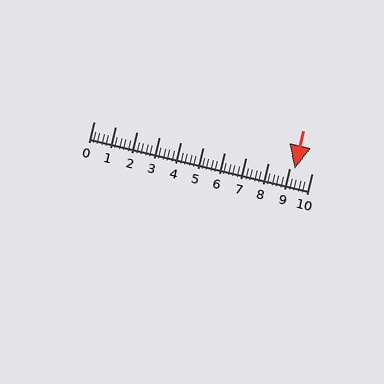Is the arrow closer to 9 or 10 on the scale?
The arrow is closer to 9.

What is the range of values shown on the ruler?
The ruler shows values from 0 to 10.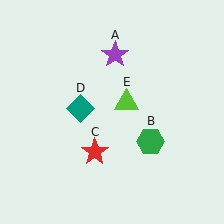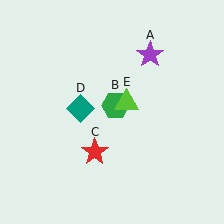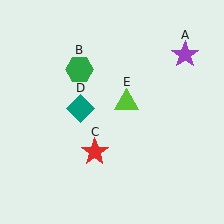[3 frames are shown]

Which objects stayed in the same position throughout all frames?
Red star (object C) and teal diamond (object D) and lime triangle (object E) remained stationary.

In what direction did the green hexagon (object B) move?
The green hexagon (object B) moved up and to the left.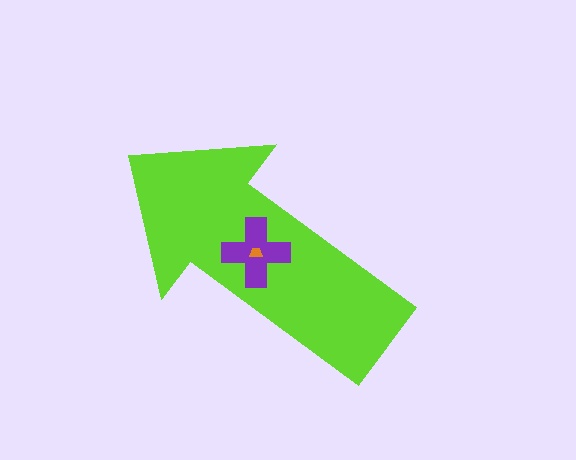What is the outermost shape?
The lime arrow.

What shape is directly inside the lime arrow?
The purple cross.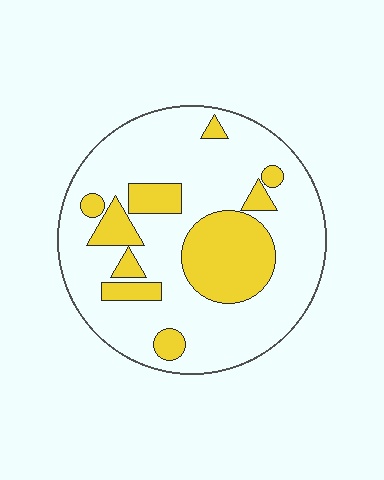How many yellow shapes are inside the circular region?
10.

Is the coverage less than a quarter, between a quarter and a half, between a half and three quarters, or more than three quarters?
Between a quarter and a half.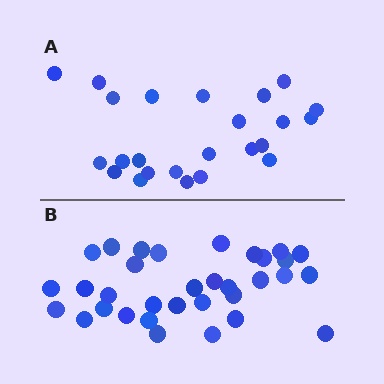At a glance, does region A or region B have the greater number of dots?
Region B (the bottom region) has more dots.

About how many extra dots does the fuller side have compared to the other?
Region B has roughly 8 or so more dots than region A.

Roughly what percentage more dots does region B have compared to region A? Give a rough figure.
About 40% more.